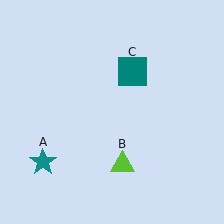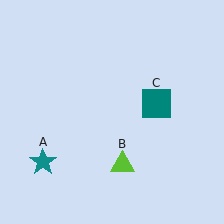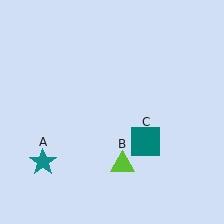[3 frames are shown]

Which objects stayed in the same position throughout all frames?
Teal star (object A) and lime triangle (object B) remained stationary.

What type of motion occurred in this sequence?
The teal square (object C) rotated clockwise around the center of the scene.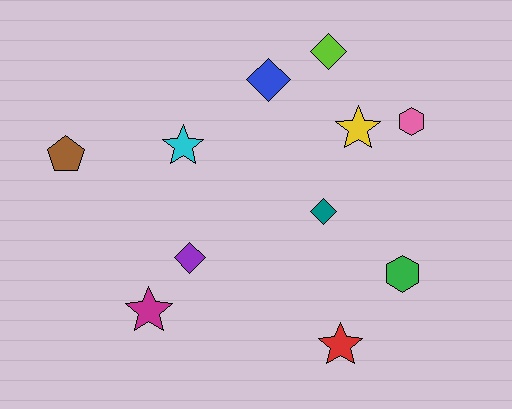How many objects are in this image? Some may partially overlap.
There are 11 objects.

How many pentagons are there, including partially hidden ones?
There is 1 pentagon.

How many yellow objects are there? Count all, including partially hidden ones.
There is 1 yellow object.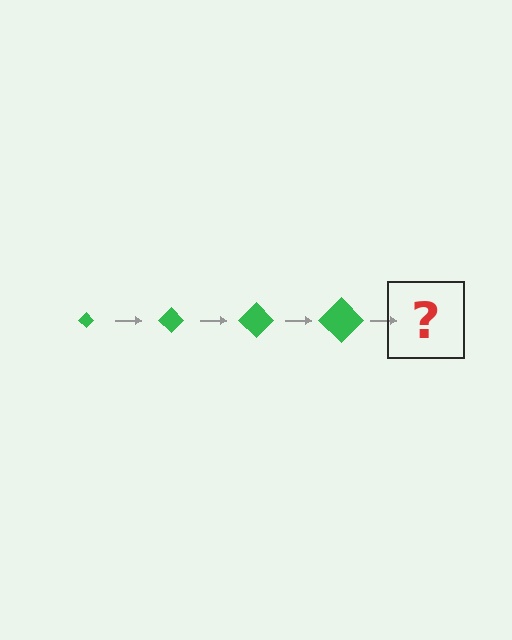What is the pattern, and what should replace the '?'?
The pattern is that the diamond gets progressively larger each step. The '?' should be a green diamond, larger than the previous one.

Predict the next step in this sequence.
The next step is a green diamond, larger than the previous one.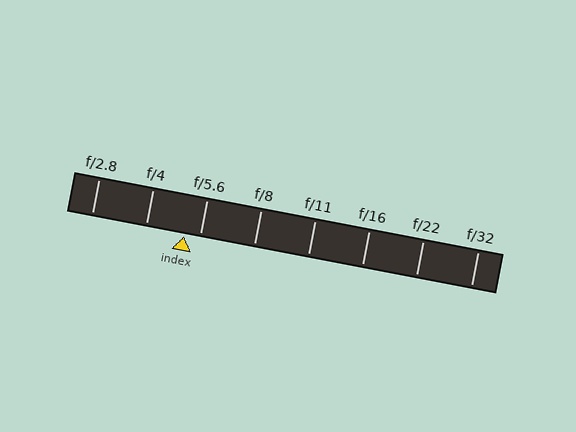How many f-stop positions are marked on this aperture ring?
There are 8 f-stop positions marked.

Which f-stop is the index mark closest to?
The index mark is closest to f/5.6.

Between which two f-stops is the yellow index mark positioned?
The index mark is between f/4 and f/5.6.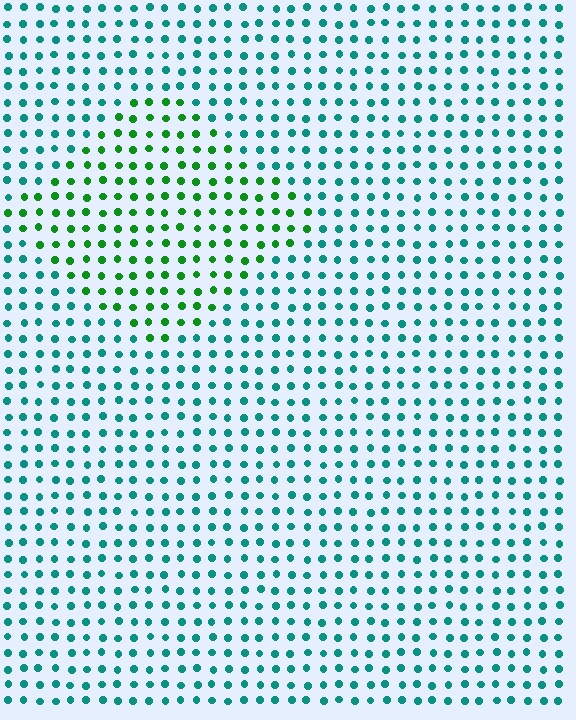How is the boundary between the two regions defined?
The boundary is defined purely by a slight shift in hue (about 47 degrees). Spacing, size, and orientation are identical on both sides.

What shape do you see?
I see a diamond.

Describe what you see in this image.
The image is filled with small teal elements in a uniform arrangement. A diamond-shaped region is visible where the elements are tinted to a slightly different hue, forming a subtle color boundary.